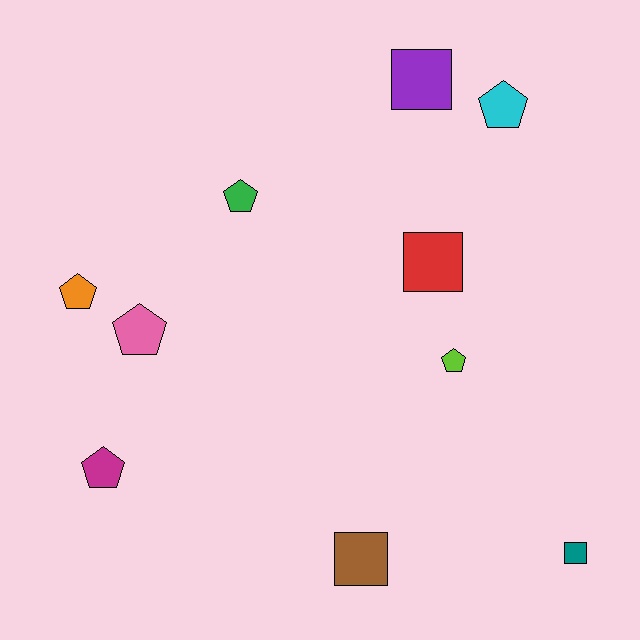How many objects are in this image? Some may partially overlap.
There are 10 objects.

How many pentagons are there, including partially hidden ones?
There are 6 pentagons.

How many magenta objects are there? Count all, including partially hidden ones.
There is 1 magenta object.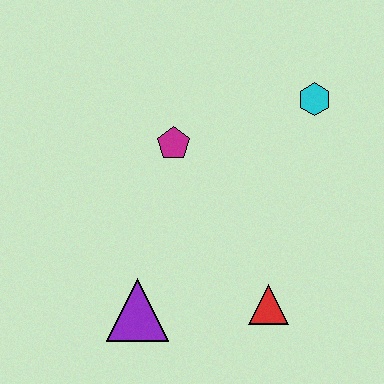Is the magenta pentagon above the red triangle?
Yes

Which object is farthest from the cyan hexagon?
The purple triangle is farthest from the cyan hexagon.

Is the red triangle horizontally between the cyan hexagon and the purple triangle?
Yes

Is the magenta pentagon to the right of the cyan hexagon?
No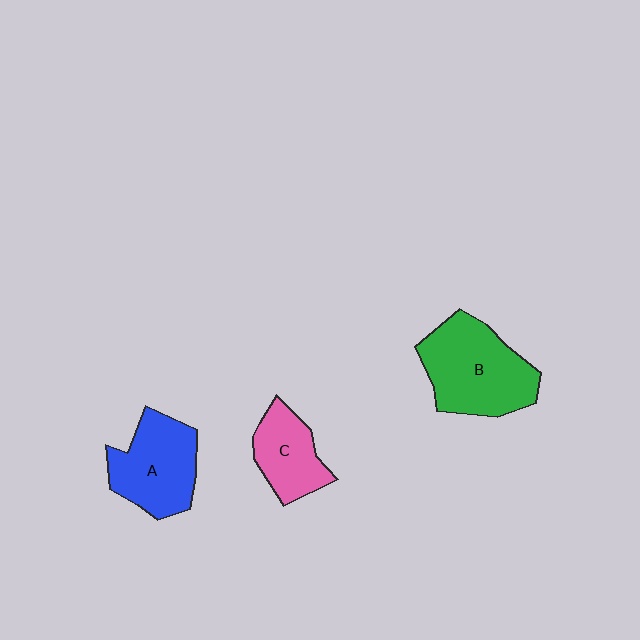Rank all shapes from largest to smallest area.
From largest to smallest: B (green), A (blue), C (pink).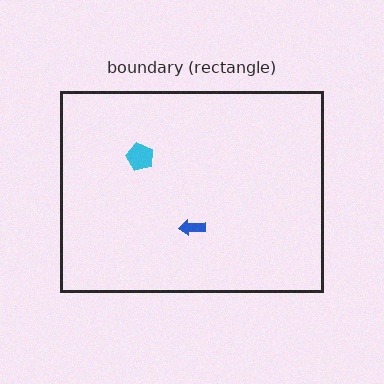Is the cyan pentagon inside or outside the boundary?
Inside.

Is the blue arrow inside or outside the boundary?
Inside.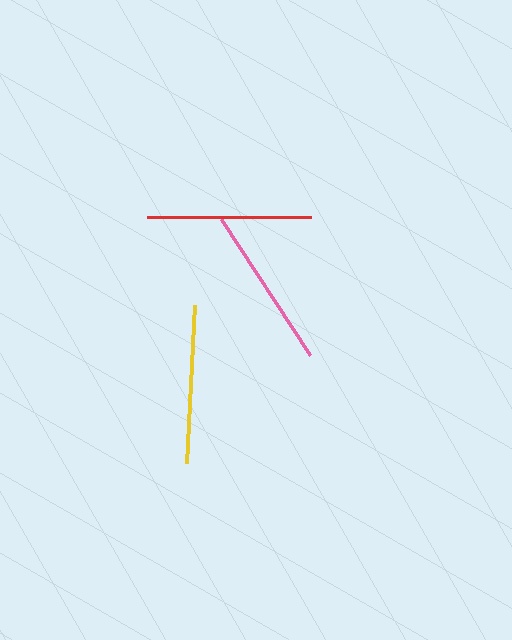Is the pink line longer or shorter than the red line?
The red line is longer than the pink line.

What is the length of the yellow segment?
The yellow segment is approximately 159 pixels long.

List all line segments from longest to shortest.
From longest to shortest: red, pink, yellow.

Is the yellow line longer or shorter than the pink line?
The pink line is longer than the yellow line.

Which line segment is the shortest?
The yellow line is the shortest at approximately 159 pixels.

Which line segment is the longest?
The red line is the longest at approximately 164 pixels.